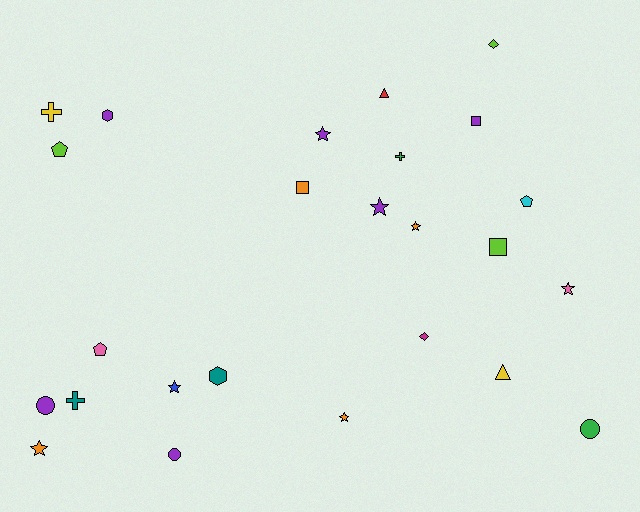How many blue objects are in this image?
There is 1 blue object.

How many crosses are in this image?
There are 3 crosses.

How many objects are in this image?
There are 25 objects.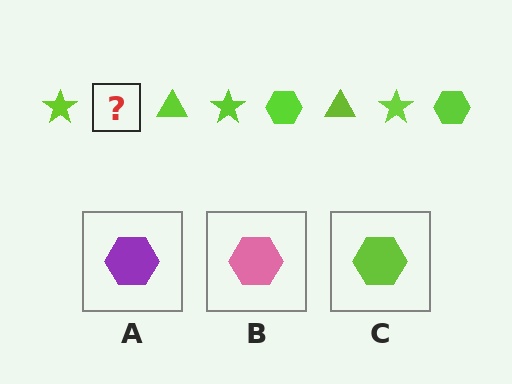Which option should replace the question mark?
Option C.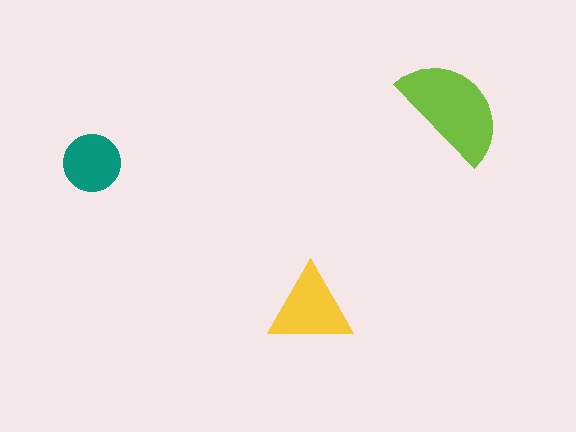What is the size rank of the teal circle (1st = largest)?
3rd.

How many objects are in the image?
There are 3 objects in the image.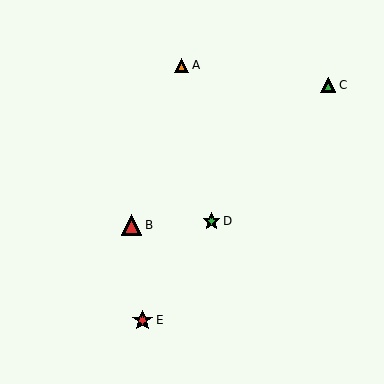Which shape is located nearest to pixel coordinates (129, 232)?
The red triangle (labeled B) at (132, 225) is nearest to that location.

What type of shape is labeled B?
Shape B is a red triangle.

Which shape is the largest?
The red star (labeled E) is the largest.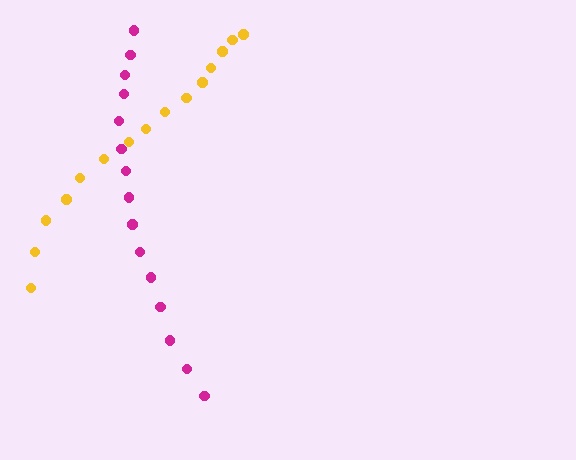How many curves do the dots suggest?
There are 2 distinct paths.